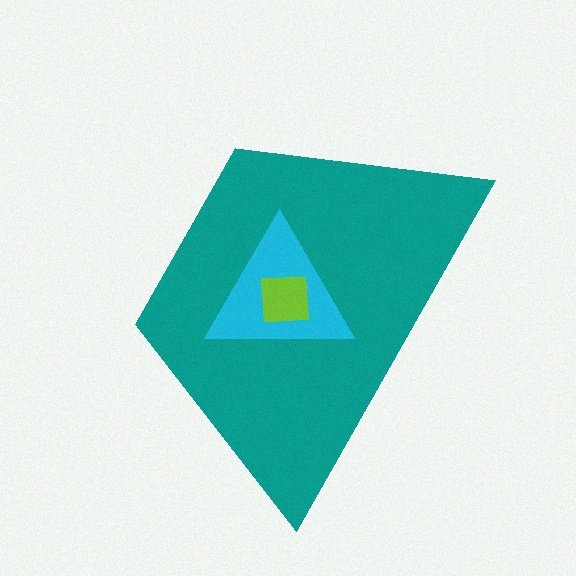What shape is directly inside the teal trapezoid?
The cyan triangle.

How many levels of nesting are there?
3.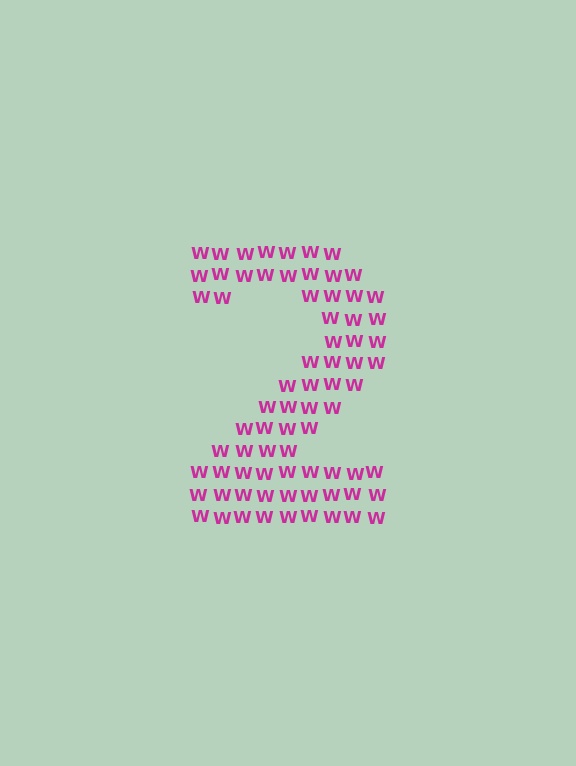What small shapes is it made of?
It is made of small letter W's.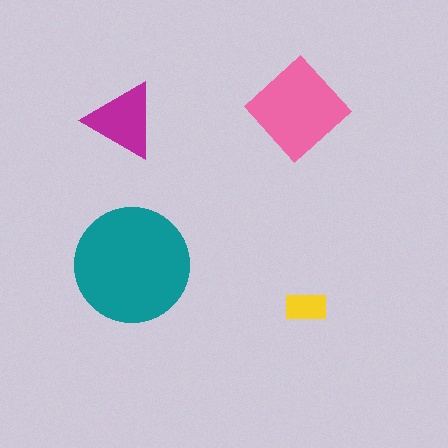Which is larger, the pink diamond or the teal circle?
The teal circle.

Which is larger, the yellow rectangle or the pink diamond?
The pink diamond.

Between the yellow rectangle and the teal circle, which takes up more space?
The teal circle.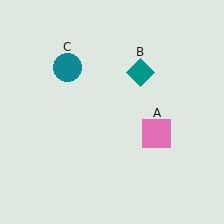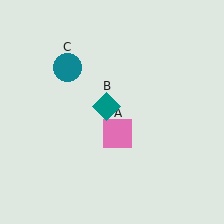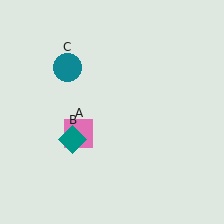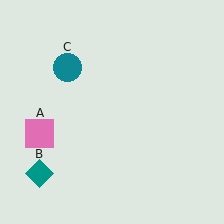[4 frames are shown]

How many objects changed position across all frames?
2 objects changed position: pink square (object A), teal diamond (object B).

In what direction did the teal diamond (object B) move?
The teal diamond (object B) moved down and to the left.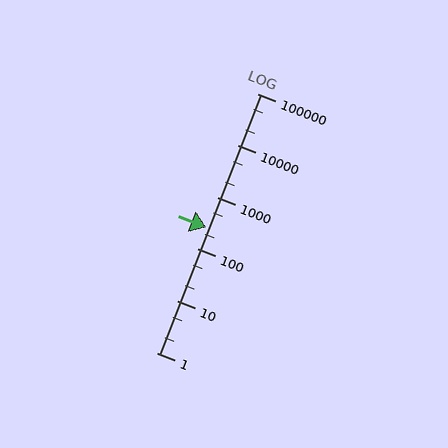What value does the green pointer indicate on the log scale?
The pointer indicates approximately 260.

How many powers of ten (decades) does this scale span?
The scale spans 5 decades, from 1 to 100000.